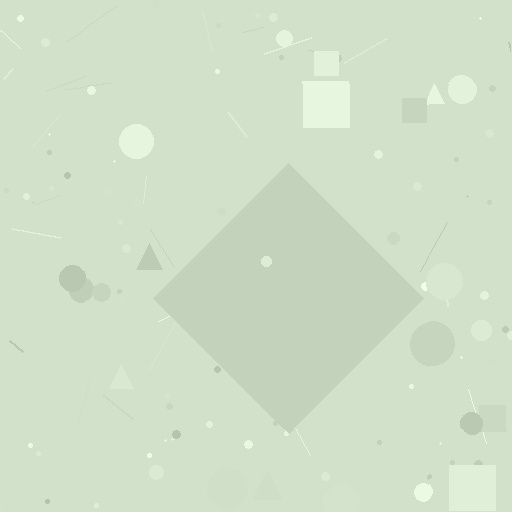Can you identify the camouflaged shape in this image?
The camouflaged shape is a diamond.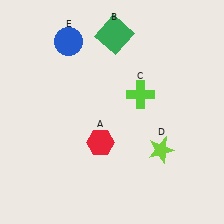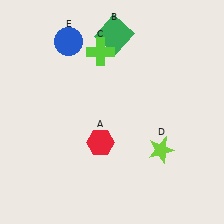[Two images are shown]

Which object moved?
The lime cross (C) moved up.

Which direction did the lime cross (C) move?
The lime cross (C) moved up.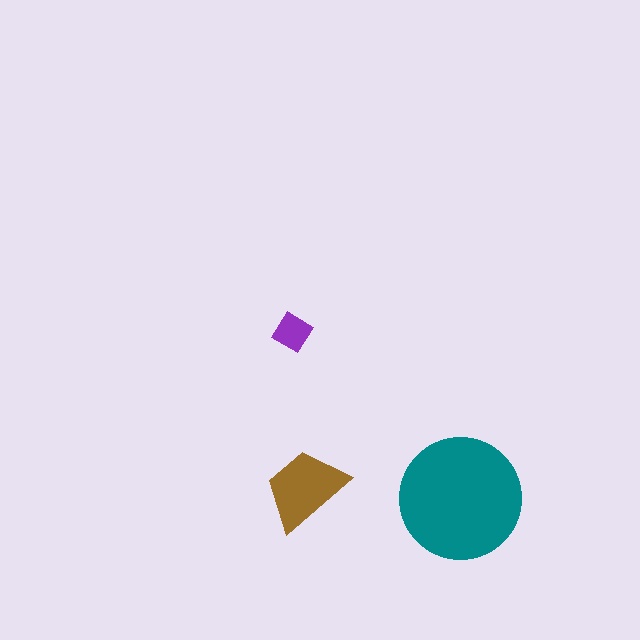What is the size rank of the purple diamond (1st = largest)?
3rd.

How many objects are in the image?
There are 3 objects in the image.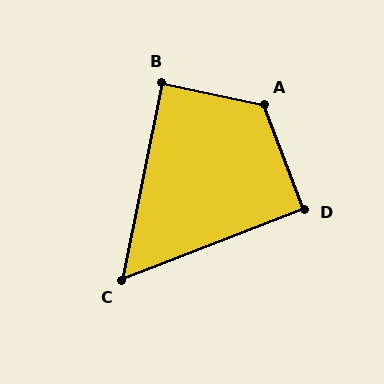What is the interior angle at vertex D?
Approximately 91 degrees (approximately right).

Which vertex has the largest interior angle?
A, at approximately 123 degrees.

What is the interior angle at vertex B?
Approximately 89 degrees (approximately right).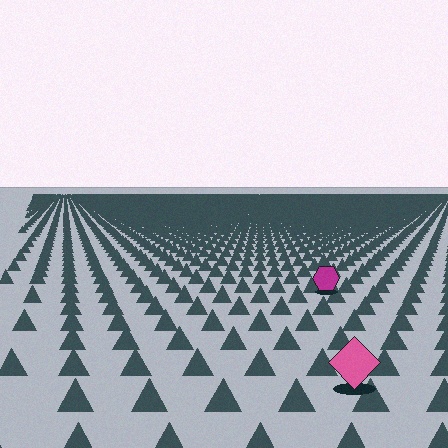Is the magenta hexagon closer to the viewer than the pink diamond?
No. The pink diamond is closer — you can tell from the texture gradient: the ground texture is coarser near it.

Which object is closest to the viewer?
The pink diamond is closest. The texture marks near it are larger and more spread out.